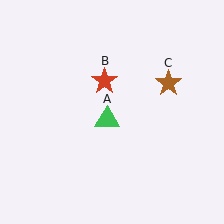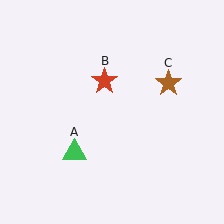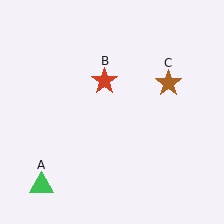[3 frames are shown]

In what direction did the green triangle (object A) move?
The green triangle (object A) moved down and to the left.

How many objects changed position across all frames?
1 object changed position: green triangle (object A).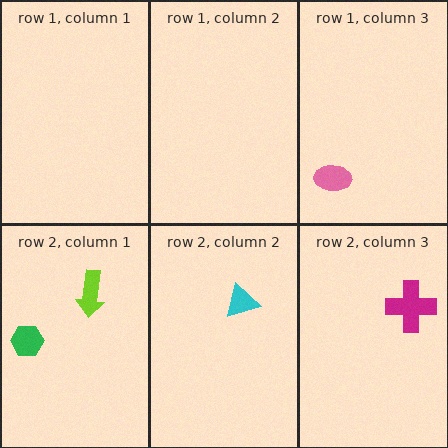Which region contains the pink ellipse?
The row 1, column 3 region.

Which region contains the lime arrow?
The row 2, column 1 region.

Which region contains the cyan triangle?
The row 2, column 2 region.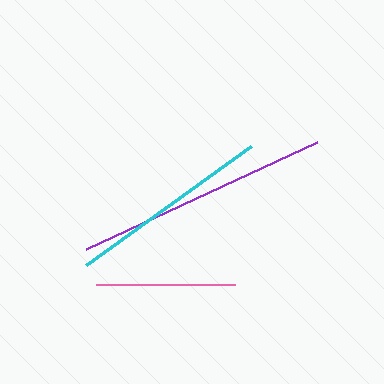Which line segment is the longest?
The purple line is the longest at approximately 255 pixels.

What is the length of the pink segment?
The pink segment is approximately 139 pixels long.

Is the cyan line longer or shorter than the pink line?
The cyan line is longer than the pink line.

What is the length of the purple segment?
The purple segment is approximately 255 pixels long.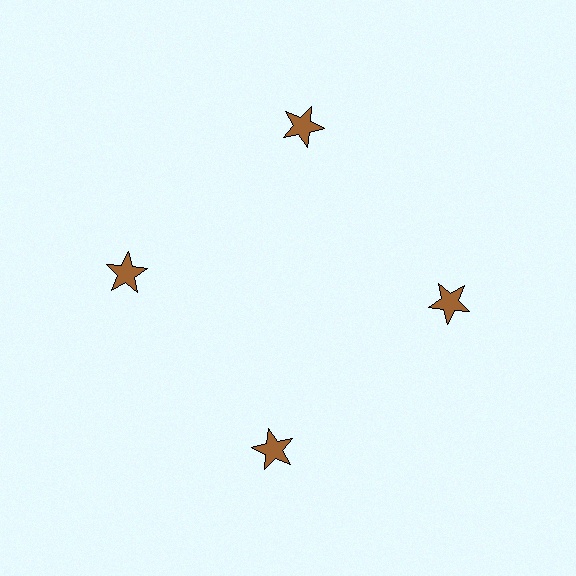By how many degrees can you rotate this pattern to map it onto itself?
The pattern maps onto itself every 90 degrees of rotation.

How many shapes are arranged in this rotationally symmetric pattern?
There are 4 shapes, arranged in 4 groups of 1.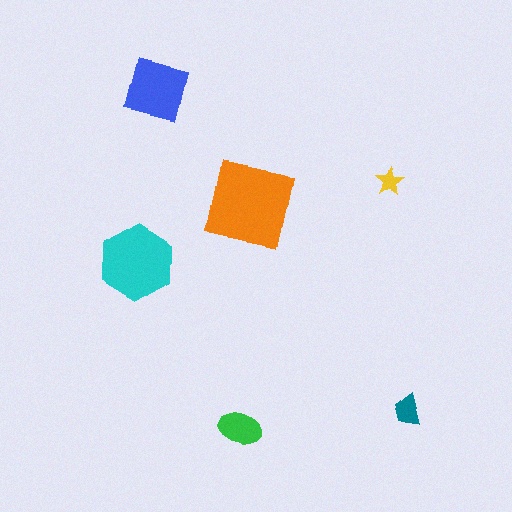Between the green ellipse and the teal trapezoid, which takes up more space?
The green ellipse.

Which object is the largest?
The orange square.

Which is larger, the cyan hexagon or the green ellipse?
The cyan hexagon.